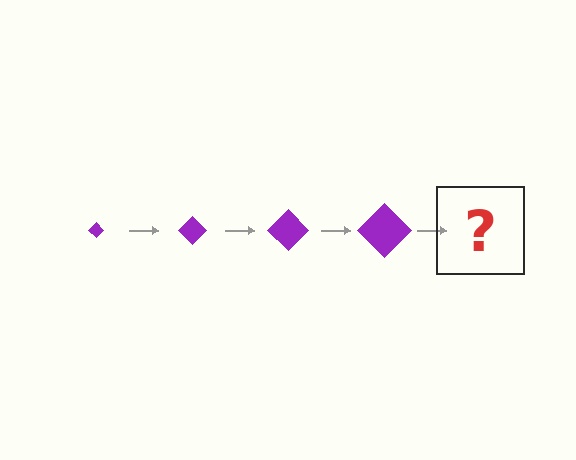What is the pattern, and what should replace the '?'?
The pattern is that the diamond gets progressively larger each step. The '?' should be a purple diamond, larger than the previous one.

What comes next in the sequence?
The next element should be a purple diamond, larger than the previous one.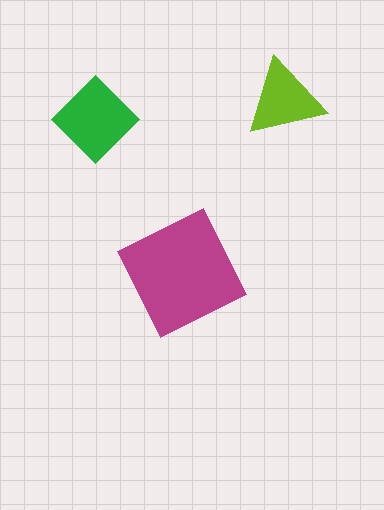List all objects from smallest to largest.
The lime triangle, the green diamond, the magenta square.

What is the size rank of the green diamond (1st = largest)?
2nd.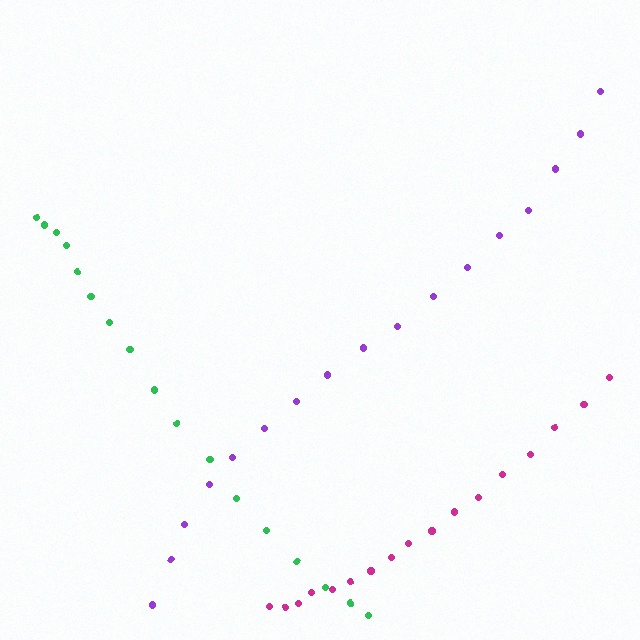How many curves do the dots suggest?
There are 3 distinct paths.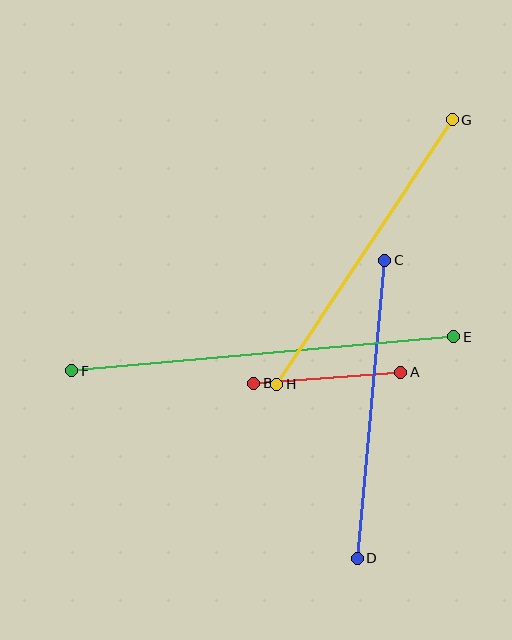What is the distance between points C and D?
The distance is approximately 299 pixels.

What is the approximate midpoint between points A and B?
The midpoint is at approximately (327, 378) pixels.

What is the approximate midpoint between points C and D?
The midpoint is at approximately (371, 409) pixels.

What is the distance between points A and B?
The distance is approximately 147 pixels.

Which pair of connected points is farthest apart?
Points E and F are farthest apart.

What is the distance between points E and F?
The distance is approximately 383 pixels.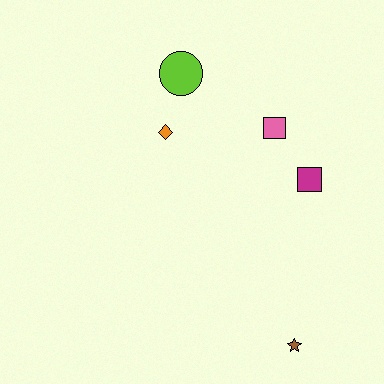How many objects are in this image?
There are 5 objects.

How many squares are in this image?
There are 2 squares.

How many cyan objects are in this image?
There are no cyan objects.